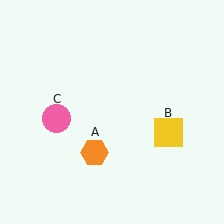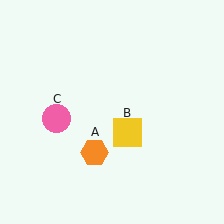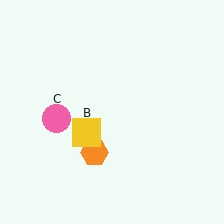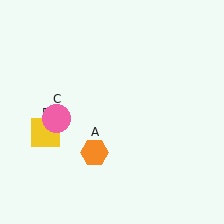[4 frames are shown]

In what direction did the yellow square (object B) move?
The yellow square (object B) moved left.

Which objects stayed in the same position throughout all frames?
Orange hexagon (object A) and pink circle (object C) remained stationary.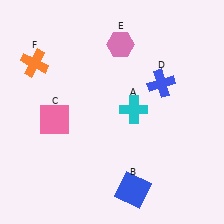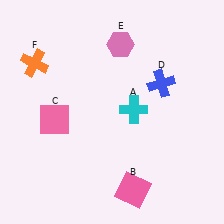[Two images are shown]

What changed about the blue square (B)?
In Image 1, B is blue. In Image 2, it changed to pink.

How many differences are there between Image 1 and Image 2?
There is 1 difference between the two images.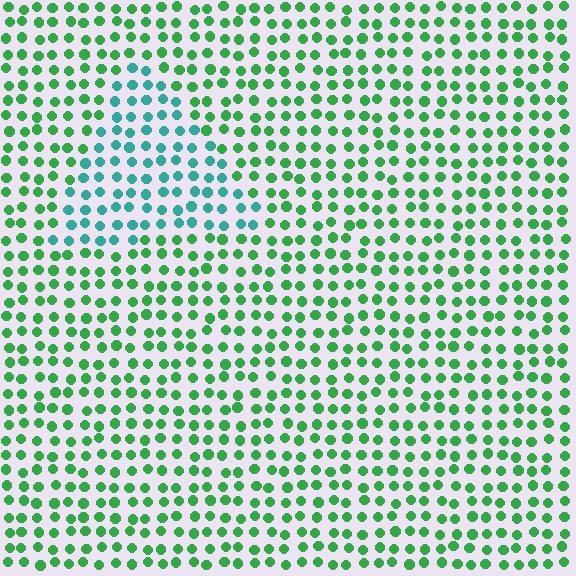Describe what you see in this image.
The image is filled with small green elements in a uniform arrangement. A triangle-shaped region is visible where the elements are tinted to a slightly different hue, forming a subtle color boundary.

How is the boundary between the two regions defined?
The boundary is defined purely by a slight shift in hue (about 43 degrees). Spacing, size, and orientation are identical on both sides.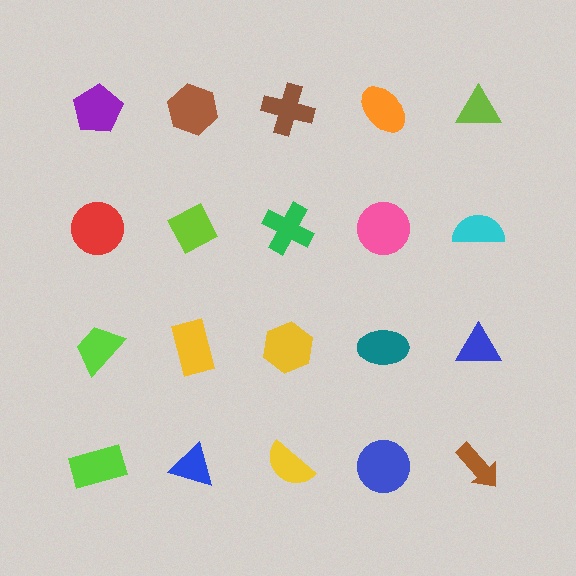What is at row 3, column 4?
A teal ellipse.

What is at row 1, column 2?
A brown hexagon.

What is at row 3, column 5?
A blue triangle.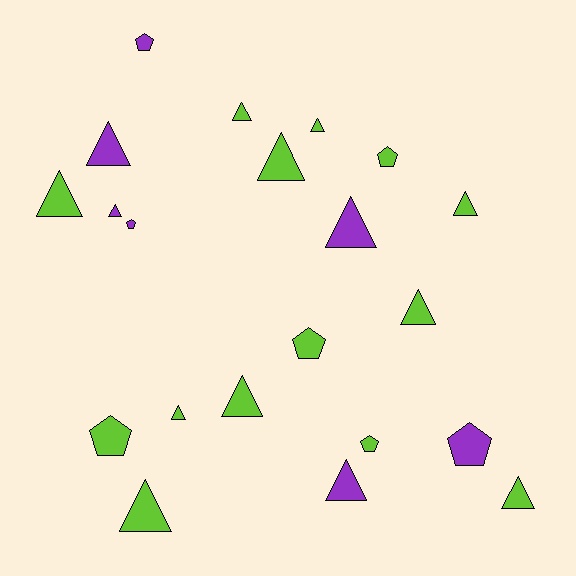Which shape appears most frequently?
Triangle, with 14 objects.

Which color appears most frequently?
Lime, with 14 objects.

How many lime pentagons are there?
There are 4 lime pentagons.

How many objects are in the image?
There are 21 objects.